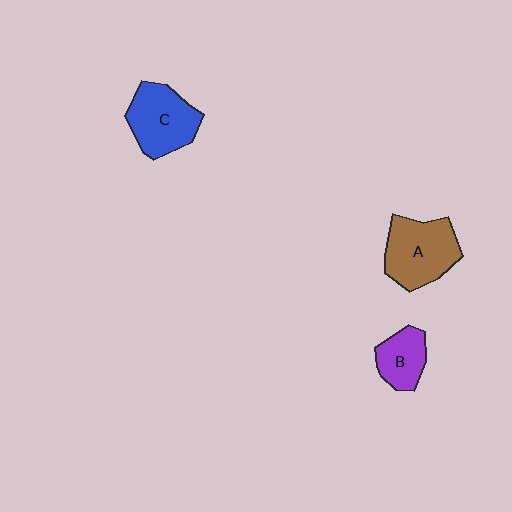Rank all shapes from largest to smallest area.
From largest to smallest: A (brown), C (blue), B (purple).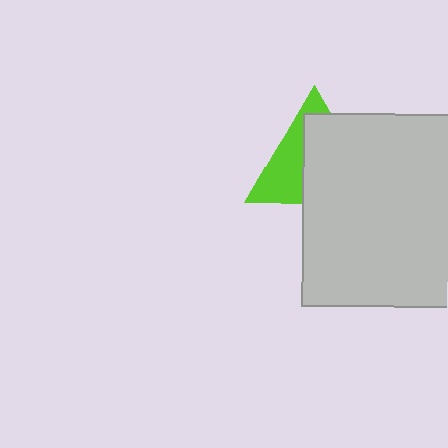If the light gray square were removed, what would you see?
You would see the complete lime triangle.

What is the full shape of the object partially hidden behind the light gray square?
The partially hidden object is a lime triangle.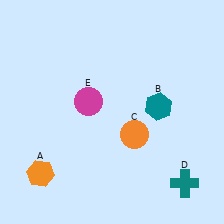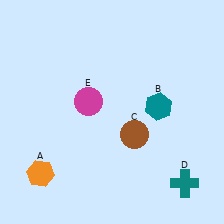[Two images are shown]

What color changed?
The circle (C) changed from orange in Image 1 to brown in Image 2.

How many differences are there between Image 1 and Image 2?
There is 1 difference between the two images.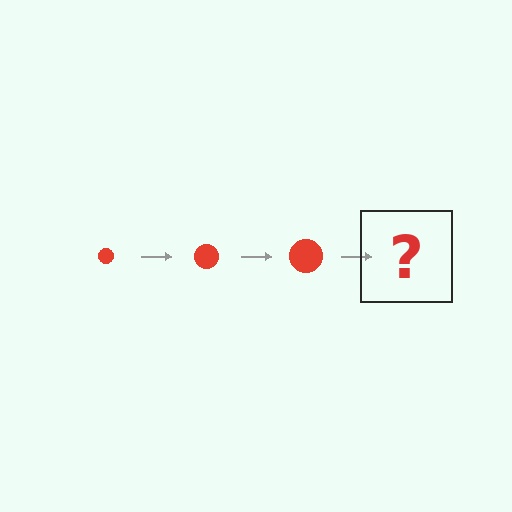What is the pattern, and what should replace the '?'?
The pattern is that the circle gets progressively larger each step. The '?' should be a red circle, larger than the previous one.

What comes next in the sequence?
The next element should be a red circle, larger than the previous one.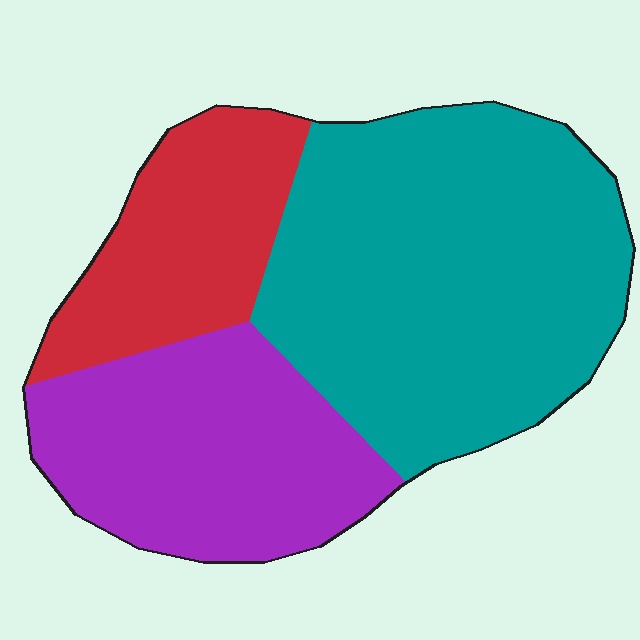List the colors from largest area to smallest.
From largest to smallest: teal, purple, red.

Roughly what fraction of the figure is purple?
Purple covers roughly 30% of the figure.